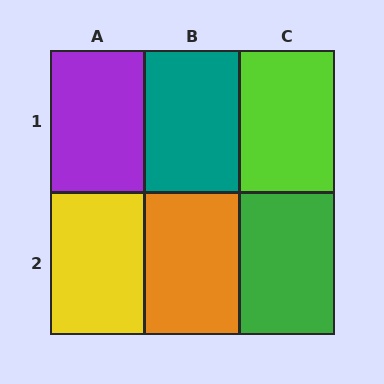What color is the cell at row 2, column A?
Yellow.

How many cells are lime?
1 cell is lime.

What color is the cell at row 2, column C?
Green.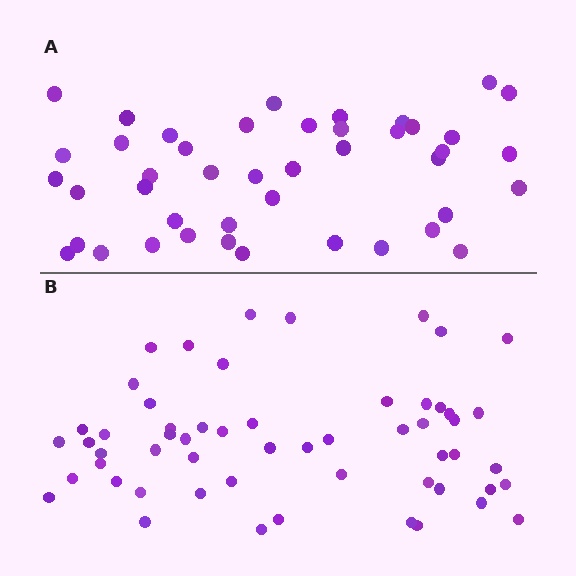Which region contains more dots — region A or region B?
Region B (the bottom region) has more dots.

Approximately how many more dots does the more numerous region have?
Region B has roughly 12 or so more dots than region A.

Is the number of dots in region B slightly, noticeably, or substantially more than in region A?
Region B has noticeably more, but not dramatically so. The ratio is roughly 1.3 to 1.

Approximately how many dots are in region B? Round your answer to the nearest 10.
About 60 dots. (The exact count is 56, which rounds to 60.)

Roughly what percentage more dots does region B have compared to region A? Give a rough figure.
About 25% more.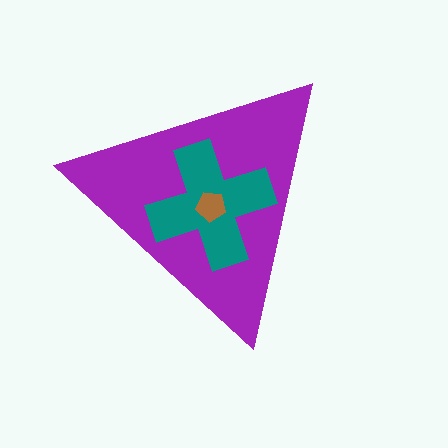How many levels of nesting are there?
3.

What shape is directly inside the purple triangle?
The teal cross.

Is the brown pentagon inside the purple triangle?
Yes.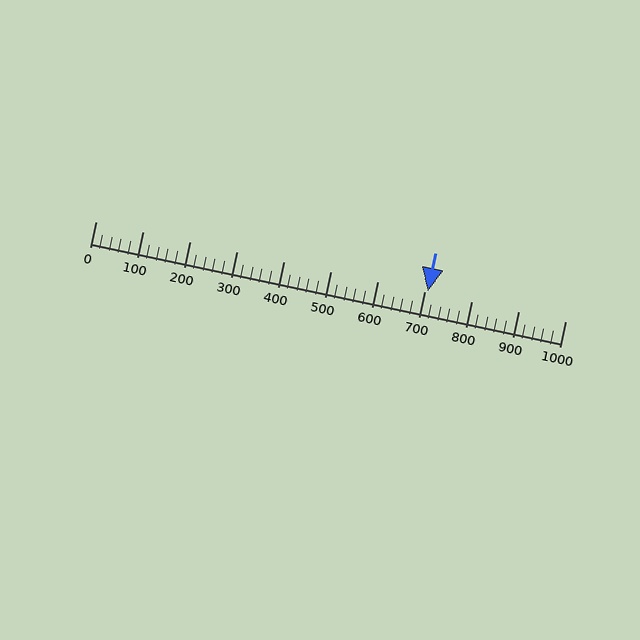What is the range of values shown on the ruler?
The ruler shows values from 0 to 1000.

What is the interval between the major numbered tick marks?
The major tick marks are spaced 100 units apart.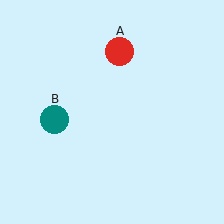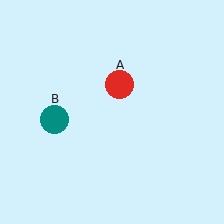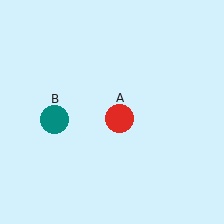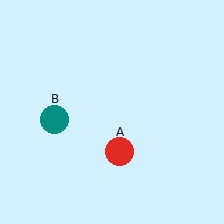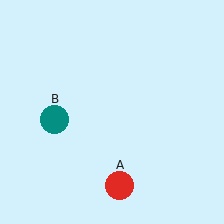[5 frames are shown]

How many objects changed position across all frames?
1 object changed position: red circle (object A).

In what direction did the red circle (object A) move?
The red circle (object A) moved down.